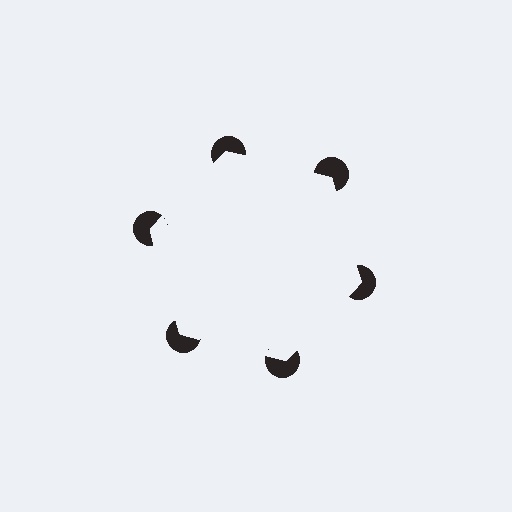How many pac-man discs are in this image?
There are 6 — one at each vertex of the illusory hexagon.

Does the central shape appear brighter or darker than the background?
It typically appears slightly brighter than the background, even though no actual brightness change is drawn.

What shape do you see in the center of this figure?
An illusory hexagon — its edges are inferred from the aligned wedge cuts in the pac-man discs, not physically drawn.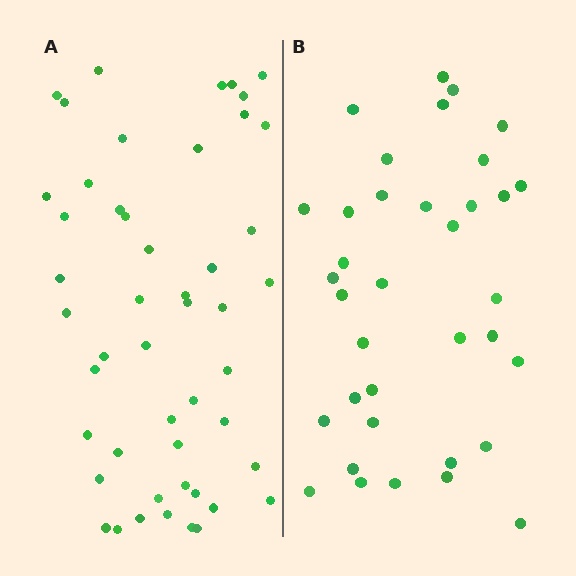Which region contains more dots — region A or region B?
Region A (the left region) has more dots.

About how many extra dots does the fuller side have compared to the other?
Region A has approximately 15 more dots than region B.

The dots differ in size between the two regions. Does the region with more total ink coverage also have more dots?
No. Region B has more total ink coverage because its dots are larger, but region A actually contains more individual dots. Total area can be misleading — the number of items is what matters here.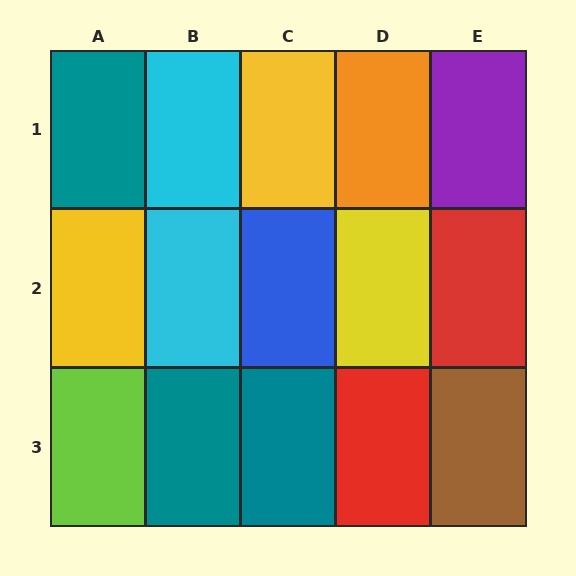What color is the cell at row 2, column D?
Yellow.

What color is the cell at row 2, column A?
Yellow.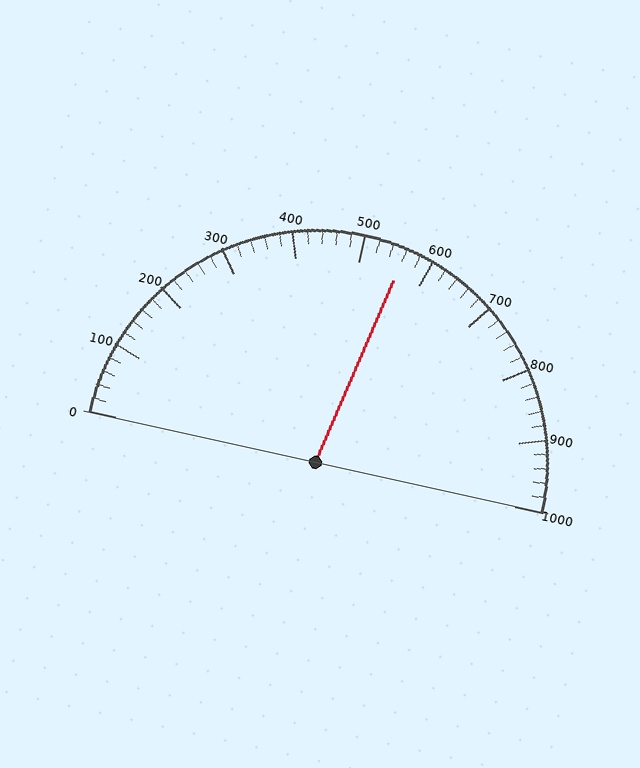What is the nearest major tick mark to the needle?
The nearest major tick mark is 600.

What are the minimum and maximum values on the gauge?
The gauge ranges from 0 to 1000.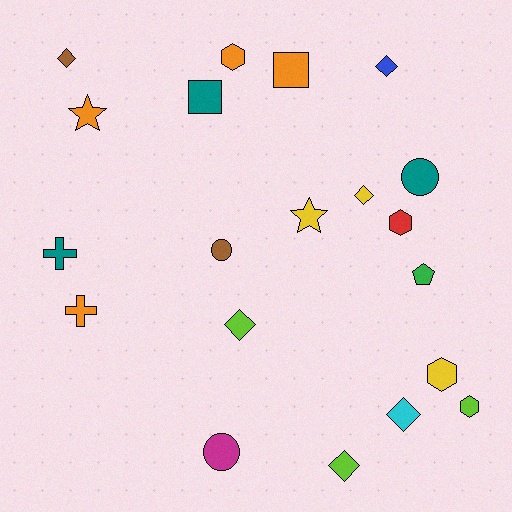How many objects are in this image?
There are 20 objects.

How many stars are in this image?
There are 2 stars.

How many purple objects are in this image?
There are no purple objects.